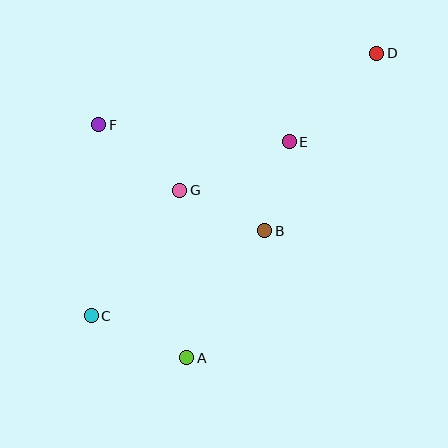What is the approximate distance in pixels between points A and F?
The distance between A and F is approximately 249 pixels.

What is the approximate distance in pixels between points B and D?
The distance between B and D is approximately 210 pixels.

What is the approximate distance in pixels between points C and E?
The distance between C and E is approximately 263 pixels.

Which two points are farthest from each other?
Points C and D are farthest from each other.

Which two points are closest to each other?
Points B and E are closest to each other.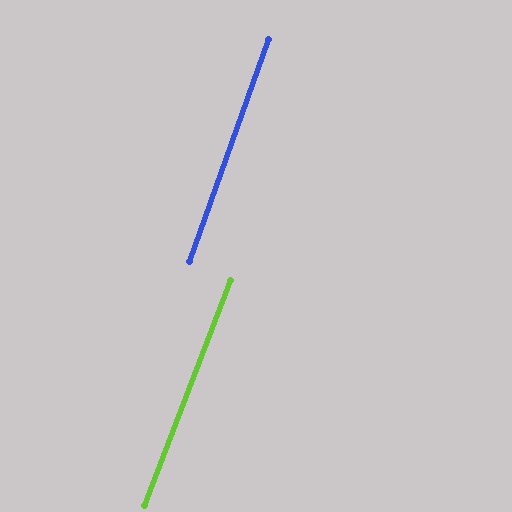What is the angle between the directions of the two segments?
Approximately 1 degree.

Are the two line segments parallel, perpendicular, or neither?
Parallel — their directions differ by only 1.4°.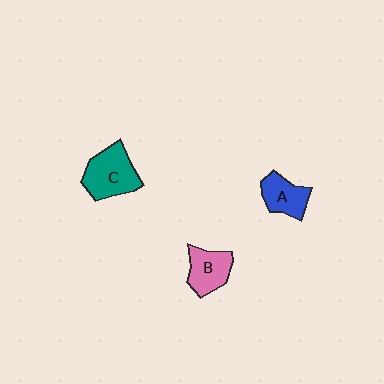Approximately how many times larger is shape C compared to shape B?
Approximately 1.3 times.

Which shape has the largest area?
Shape C (teal).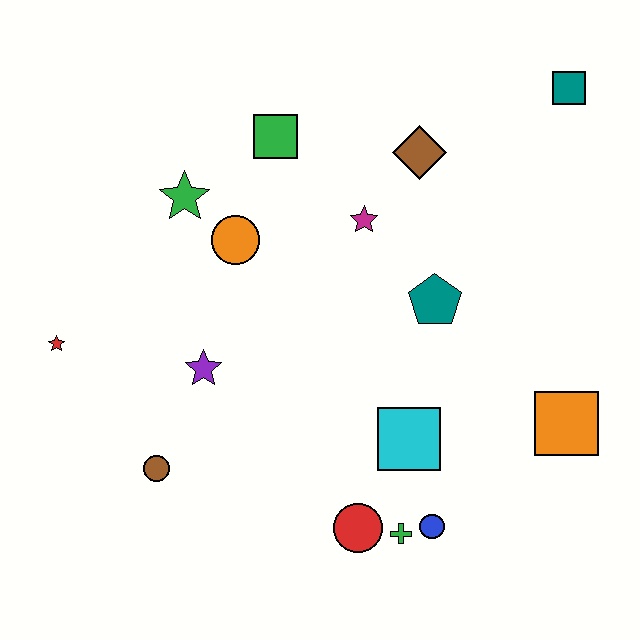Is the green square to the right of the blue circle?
No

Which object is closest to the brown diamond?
The magenta star is closest to the brown diamond.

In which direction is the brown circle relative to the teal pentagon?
The brown circle is to the left of the teal pentagon.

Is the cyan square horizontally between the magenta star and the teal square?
Yes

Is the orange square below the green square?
Yes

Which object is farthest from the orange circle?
The orange square is farthest from the orange circle.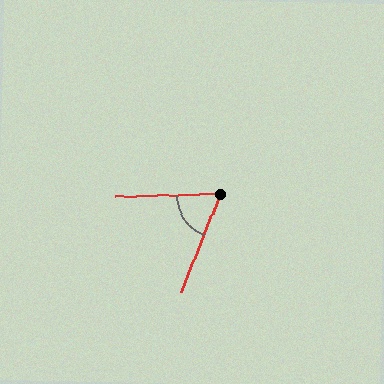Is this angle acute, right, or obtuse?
It is acute.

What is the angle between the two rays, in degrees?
Approximately 67 degrees.